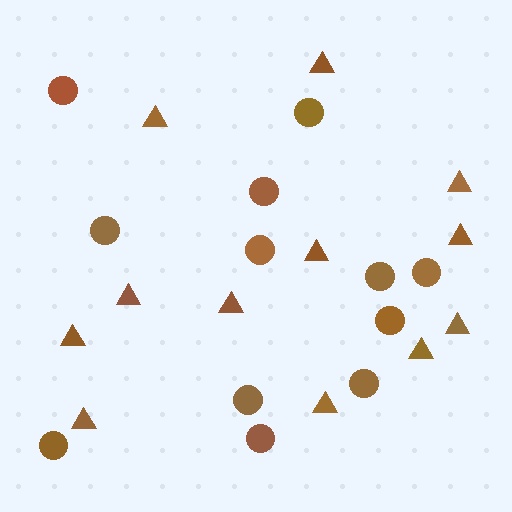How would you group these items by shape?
There are 2 groups: one group of triangles (12) and one group of circles (12).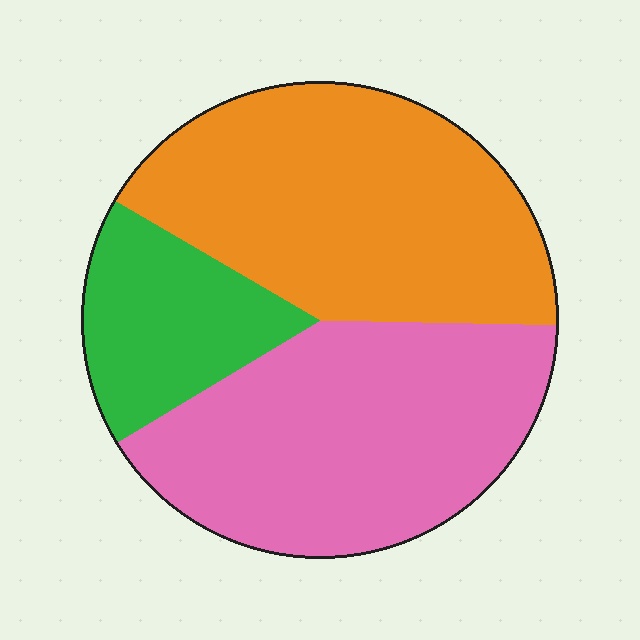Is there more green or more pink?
Pink.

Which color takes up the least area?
Green, at roughly 15%.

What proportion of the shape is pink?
Pink covers around 40% of the shape.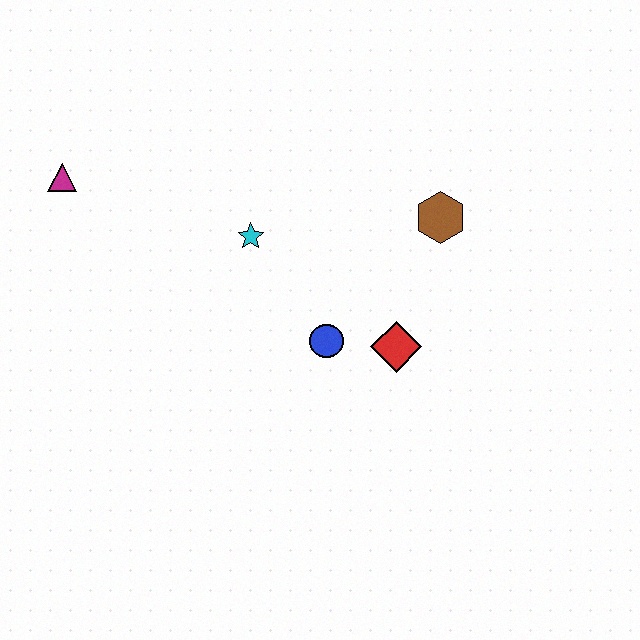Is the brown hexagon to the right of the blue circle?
Yes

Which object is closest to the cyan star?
The blue circle is closest to the cyan star.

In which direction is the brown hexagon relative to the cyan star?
The brown hexagon is to the right of the cyan star.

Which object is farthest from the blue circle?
The magenta triangle is farthest from the blue circle.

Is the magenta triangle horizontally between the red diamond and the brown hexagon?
No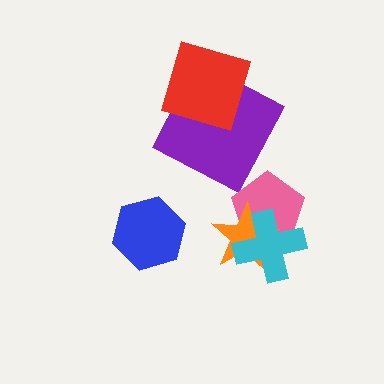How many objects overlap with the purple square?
1 object overlaps with the purple square.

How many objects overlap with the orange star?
2 objects overlap with the orange star.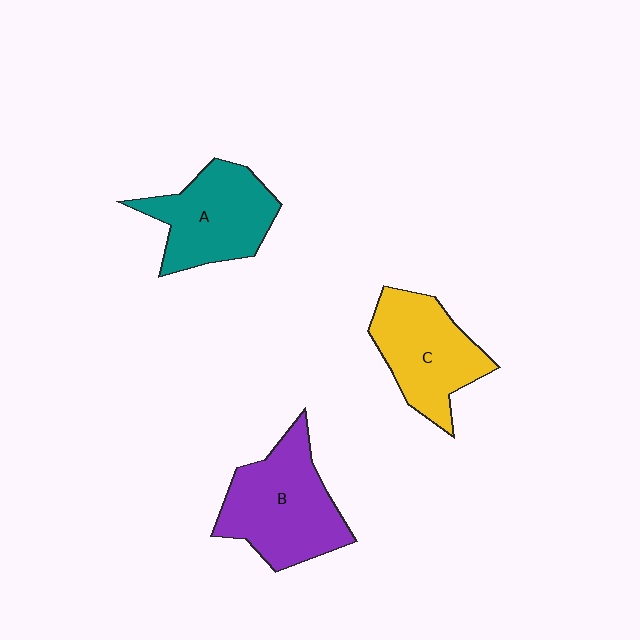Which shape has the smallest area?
Shape C (yellow).